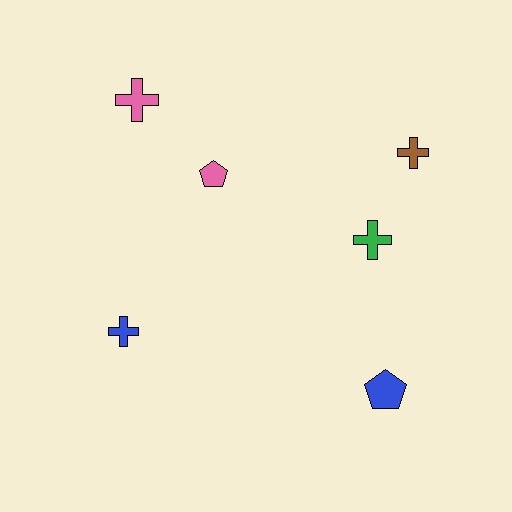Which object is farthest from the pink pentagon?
The blue pentagon is farthest from the pink pentagon.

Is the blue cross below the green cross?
Yes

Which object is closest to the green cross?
The brown cross is closest to the green cross.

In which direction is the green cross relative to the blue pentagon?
The green cross is above the blue pentagon.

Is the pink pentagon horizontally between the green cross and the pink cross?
Yes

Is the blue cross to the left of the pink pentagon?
Yes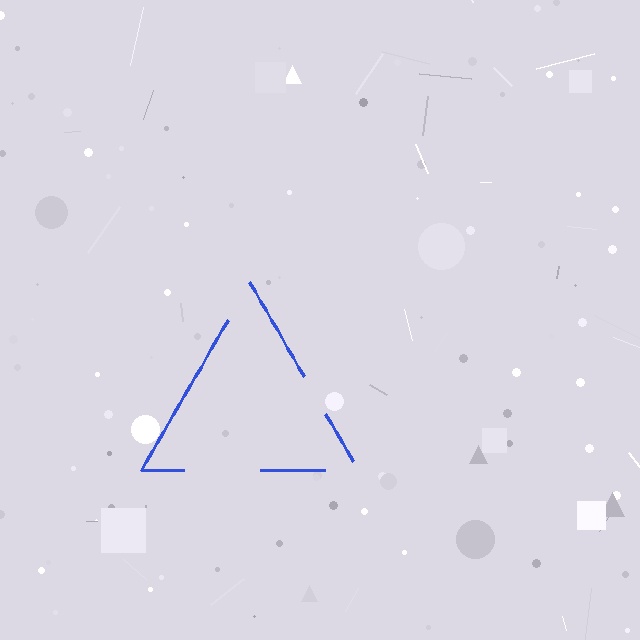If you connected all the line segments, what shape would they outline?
They would outline a triangle.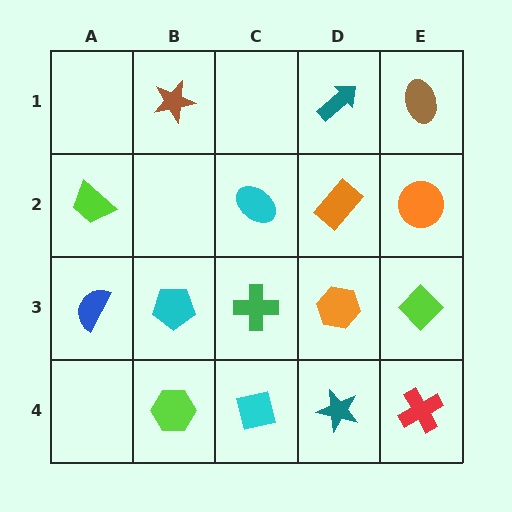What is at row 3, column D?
An orange hexagon.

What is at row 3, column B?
A cyan pentagon.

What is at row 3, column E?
A lime diamond.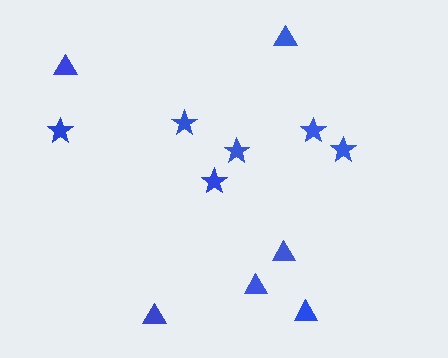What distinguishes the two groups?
There are 2 groups: one group of stars (6) and one group of triangles (6).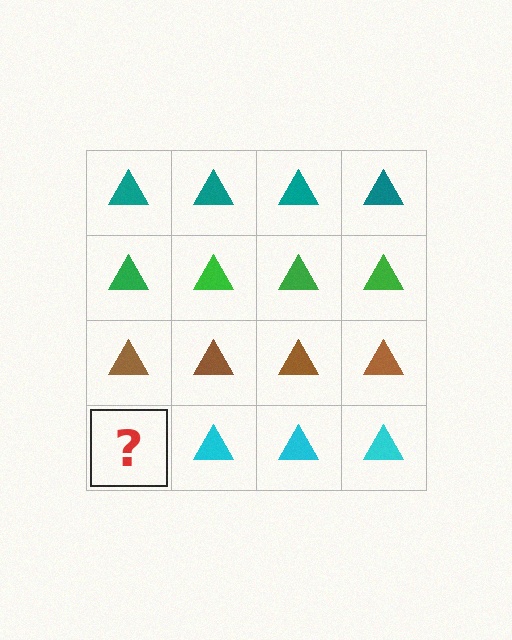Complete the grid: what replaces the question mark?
The question mark should be replaced with a cyan triangle.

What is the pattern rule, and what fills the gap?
The rule is that each row has a consistent color. The gap should be filled with a cyan triangle.